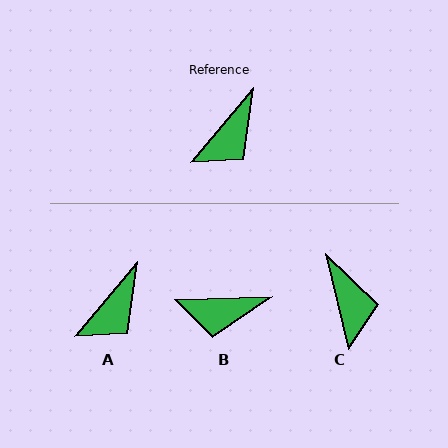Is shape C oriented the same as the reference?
No, it is off by about 53 degrees.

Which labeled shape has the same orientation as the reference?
A.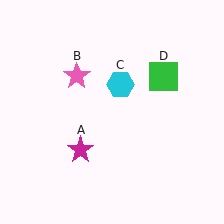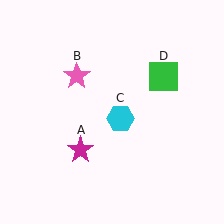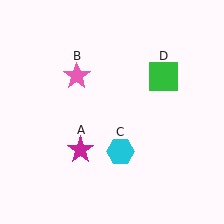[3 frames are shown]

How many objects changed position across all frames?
1 object changed position: cyan hexagon (object C).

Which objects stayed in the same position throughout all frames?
Magenta star (object A) and pink star (object B) and green square (object D) remained stationary.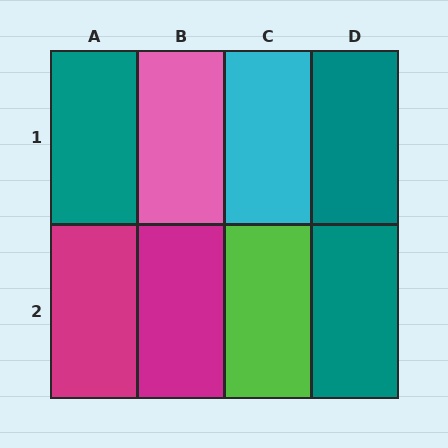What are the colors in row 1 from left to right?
Teal, pink, cyan, teal.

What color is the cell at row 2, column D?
Teal.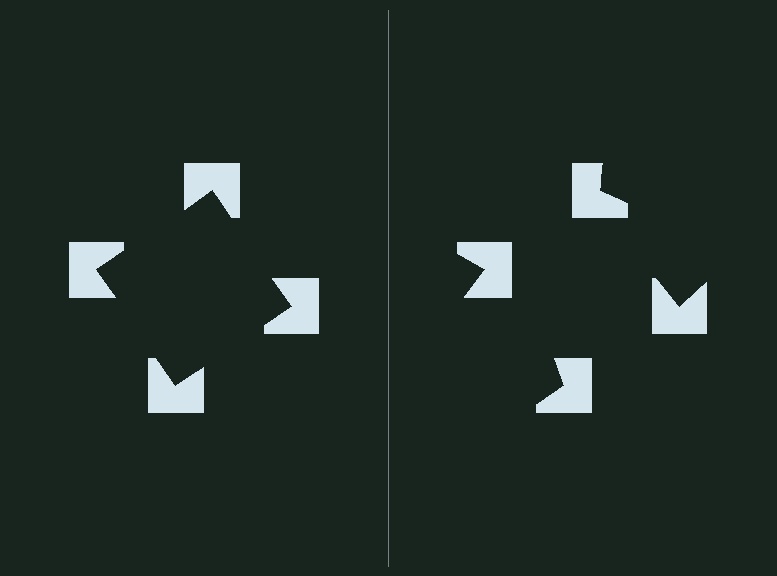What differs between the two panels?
The notched squares are positioned identically on both sides; only the wedge orientations differ. On the left they align to a square; on the right they are misaligned.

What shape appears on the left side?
An illusory square.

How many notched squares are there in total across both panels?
8 — 4 on each side.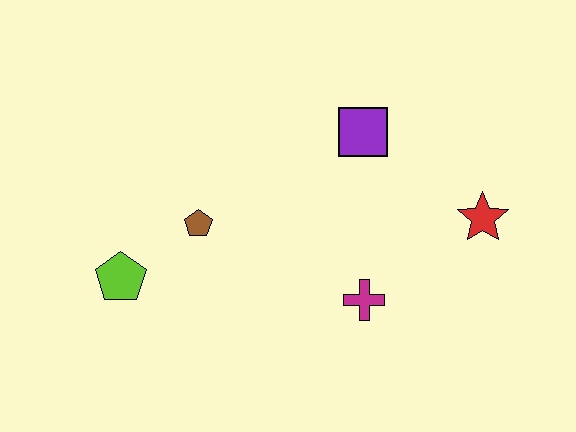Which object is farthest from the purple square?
The lime pentagon is farthest from the purple square.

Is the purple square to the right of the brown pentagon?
Yes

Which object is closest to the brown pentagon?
The lime pentagon is closest to the brown pentagon.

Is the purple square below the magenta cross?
No